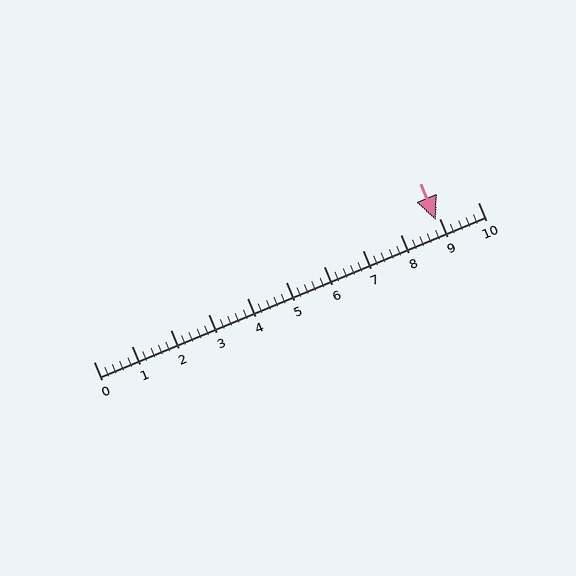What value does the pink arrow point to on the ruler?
The pink arrow points to approximately 8.9.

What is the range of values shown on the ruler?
The ruler shows values from 0 to 10.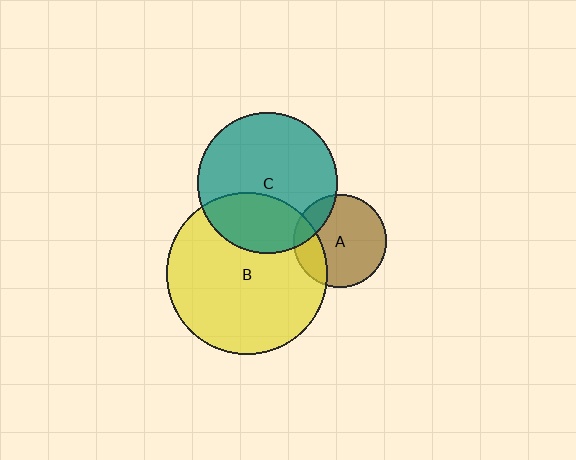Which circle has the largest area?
Circle B (yellow).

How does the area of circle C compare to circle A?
Approximately 2.3 times.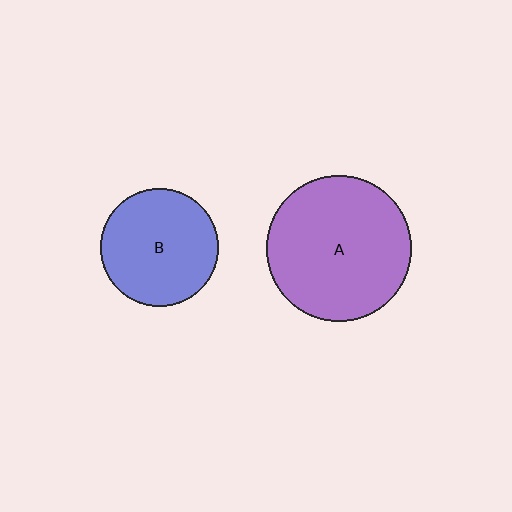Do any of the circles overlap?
No, none of the circles overlap.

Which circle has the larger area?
Circle A (purple).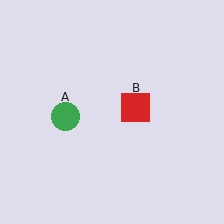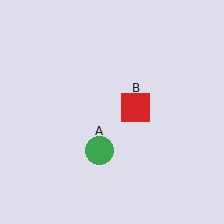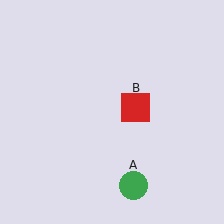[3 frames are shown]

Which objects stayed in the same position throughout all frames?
Red square (object B) remained stationary.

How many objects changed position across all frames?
1 object changed position: green circle (object A).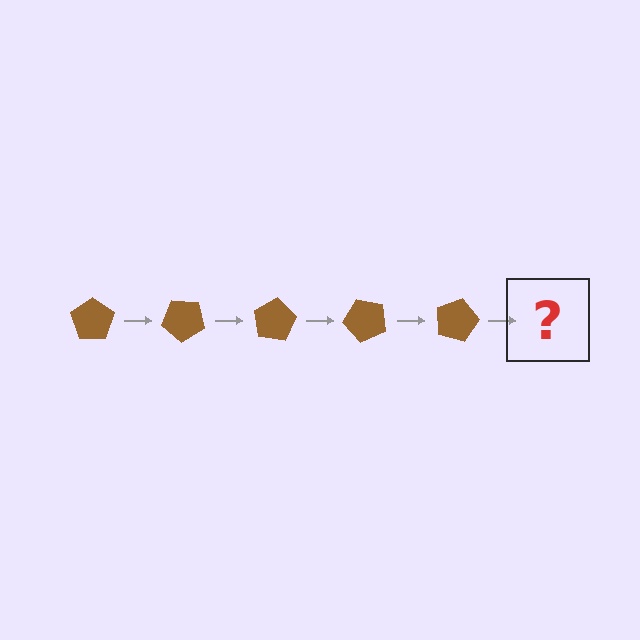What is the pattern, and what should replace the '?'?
The pattern is that the pentagon rotates 40 degrees each step. The '?' should be a brown pentagon rotated 200 degrees.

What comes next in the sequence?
The next element should be a brown pentagon rotated 200 degrees.